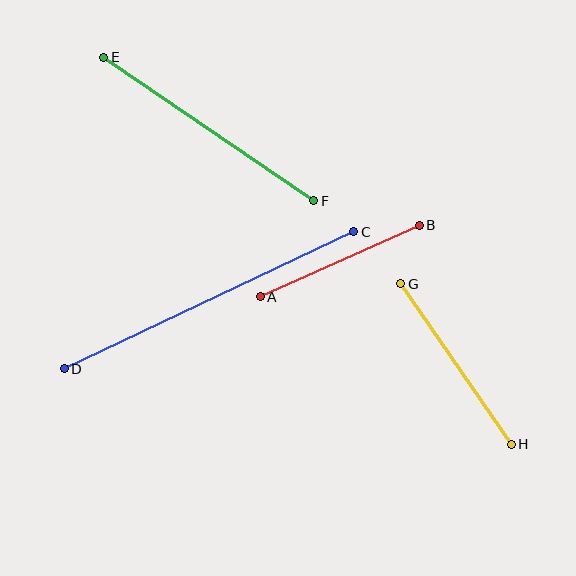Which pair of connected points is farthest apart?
Points C and D are farthest apart.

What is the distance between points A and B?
The distance is approximately 174 pixels.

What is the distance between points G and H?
The distance is approximately 195 pixels.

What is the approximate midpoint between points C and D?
The midpoint is at approximately (209, 300) pixels.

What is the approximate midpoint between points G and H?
The midpoint is at approximately (456, 364) pixels.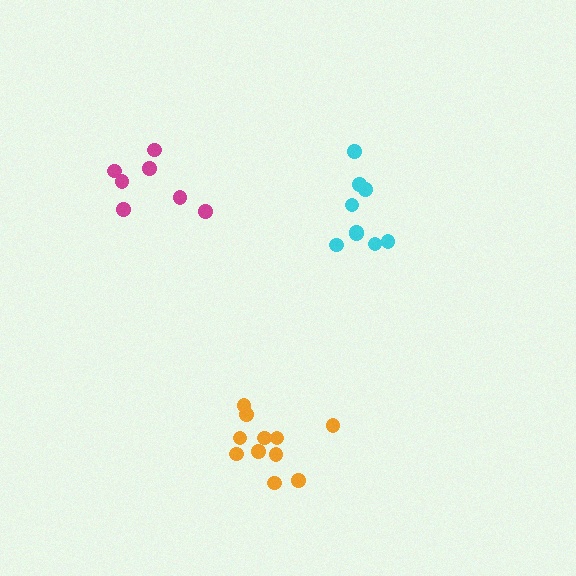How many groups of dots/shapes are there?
There are 3 groups.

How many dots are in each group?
Group 1: 9 dots, Group 2: 11 dots, Group 3: 7 dots (27 total).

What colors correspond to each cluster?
The clusters are colored: cyan, orange, magenta.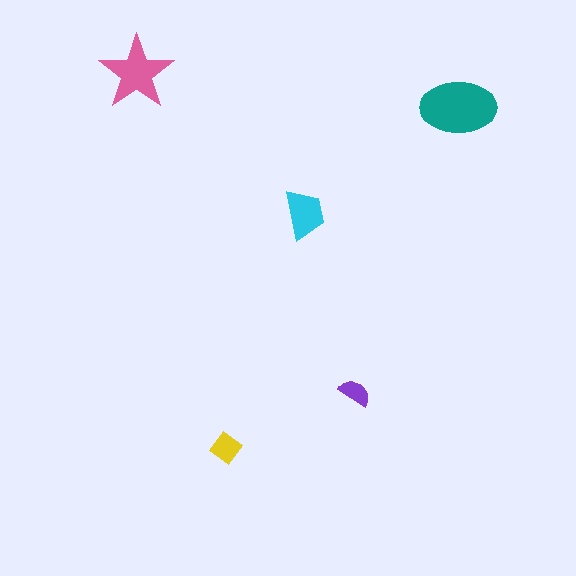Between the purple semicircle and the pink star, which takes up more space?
The pink star.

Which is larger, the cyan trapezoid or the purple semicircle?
The cyan trapezoid.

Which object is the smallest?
The purple semicircle.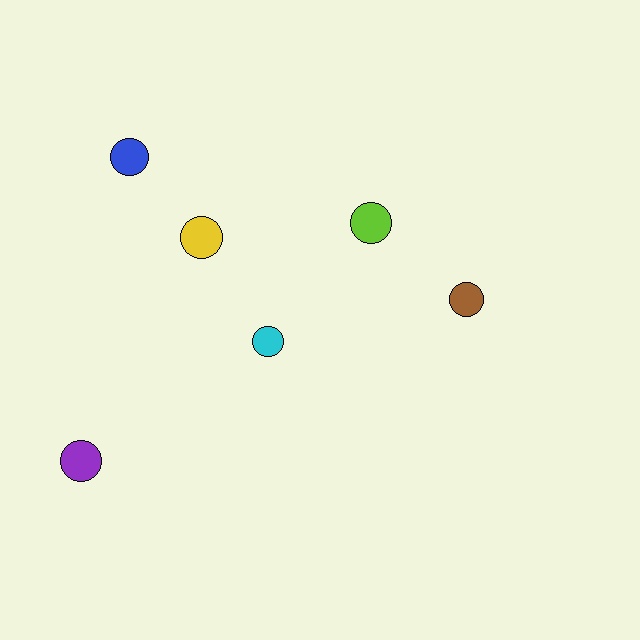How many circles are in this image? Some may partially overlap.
There are 6 circles.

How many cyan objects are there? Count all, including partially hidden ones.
There is 1 cyan object.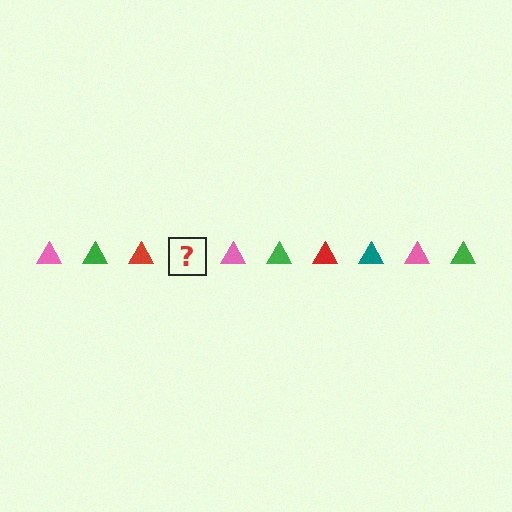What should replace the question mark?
The question mark should be replaced with a teal triangle.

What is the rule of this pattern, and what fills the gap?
The rule is that the pattern cycles through pink, green, red, teal triangles. The gap should be filled with a teal triangle.